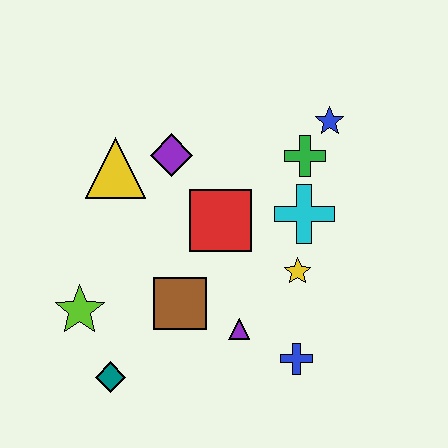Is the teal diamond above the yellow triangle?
No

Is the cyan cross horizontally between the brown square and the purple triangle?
No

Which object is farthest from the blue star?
The teal diamond is farthest from the blue star.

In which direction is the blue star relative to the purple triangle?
The blue star is above the purple triangle.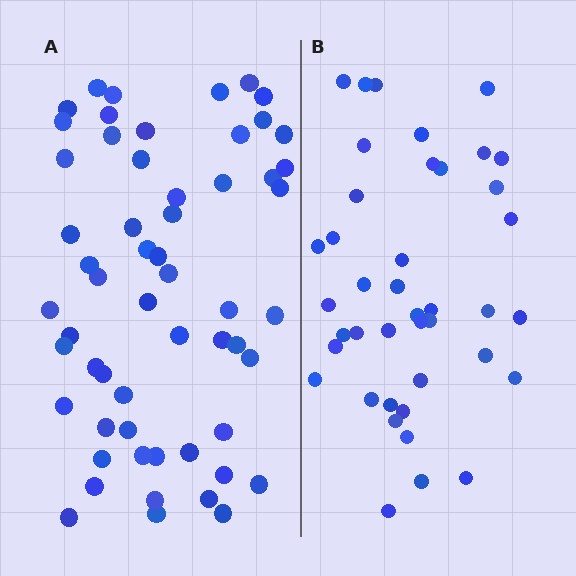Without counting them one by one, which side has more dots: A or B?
Region A (the left region) has more dots.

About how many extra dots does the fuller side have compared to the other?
Region A has approximately 15 more dots than region B.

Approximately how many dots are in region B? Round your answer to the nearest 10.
About 40 dots. (The exact count is 41, which rounds to 40.)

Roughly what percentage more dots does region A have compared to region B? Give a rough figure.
About 40% more.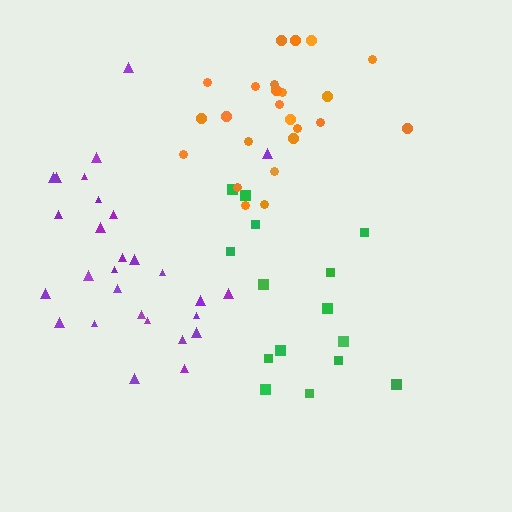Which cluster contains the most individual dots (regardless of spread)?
Purple (28).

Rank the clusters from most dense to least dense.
orange, purple, green.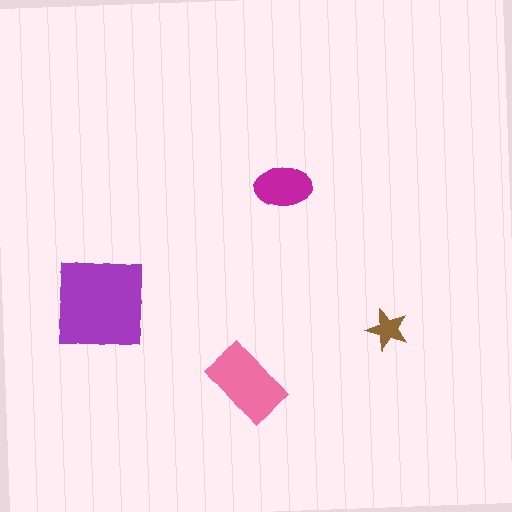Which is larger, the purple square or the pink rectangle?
The purple square.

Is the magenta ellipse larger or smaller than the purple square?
Smaller.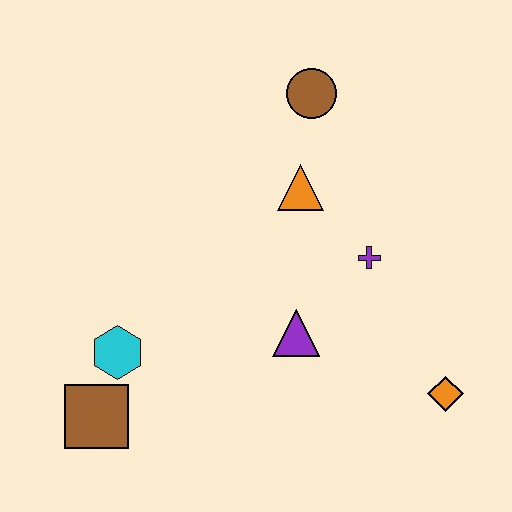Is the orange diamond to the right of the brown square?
Yes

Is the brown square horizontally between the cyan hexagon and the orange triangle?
No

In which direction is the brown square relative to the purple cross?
The brown square is to the left of the purple cross.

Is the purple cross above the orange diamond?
Yes